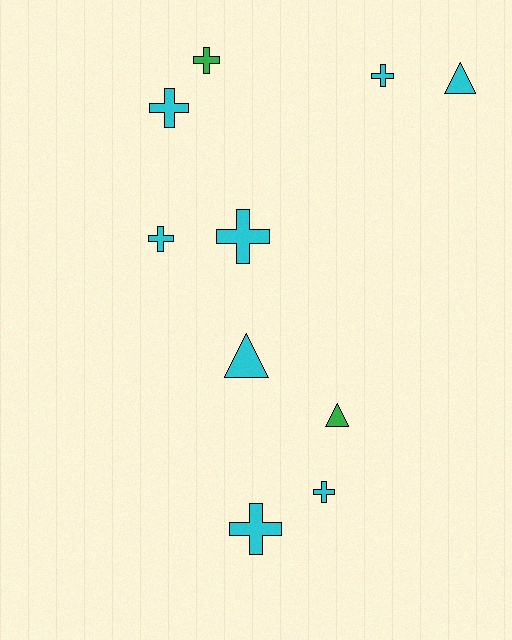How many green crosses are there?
There is 1 green cross.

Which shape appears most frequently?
Cross, with 7 objects.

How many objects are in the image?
There are 10 objects.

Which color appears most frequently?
Cyan, with 8 objects.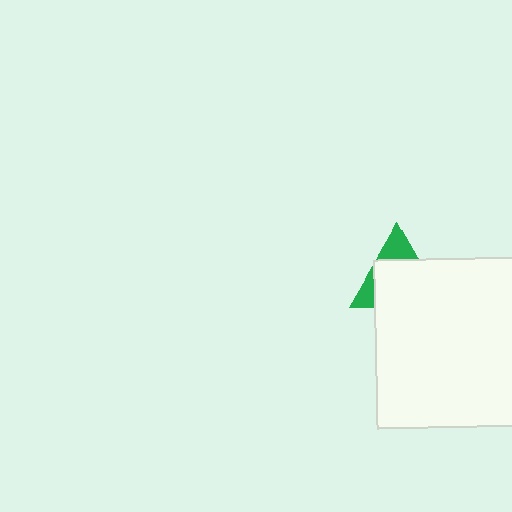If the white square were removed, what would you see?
You would see the complete green triangle.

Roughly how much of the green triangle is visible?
A small part of it is visible (roughly 32%).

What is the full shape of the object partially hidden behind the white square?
The partially hidden object is a green triangle.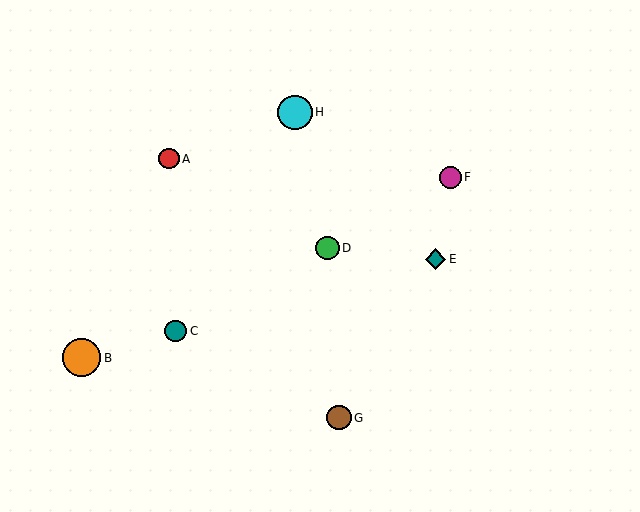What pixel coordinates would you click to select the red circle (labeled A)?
Click at (169, 159) to select the red circle A.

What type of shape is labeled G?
Shape G is a brown circle.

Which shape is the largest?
The orange circle (labeled B) is the largest.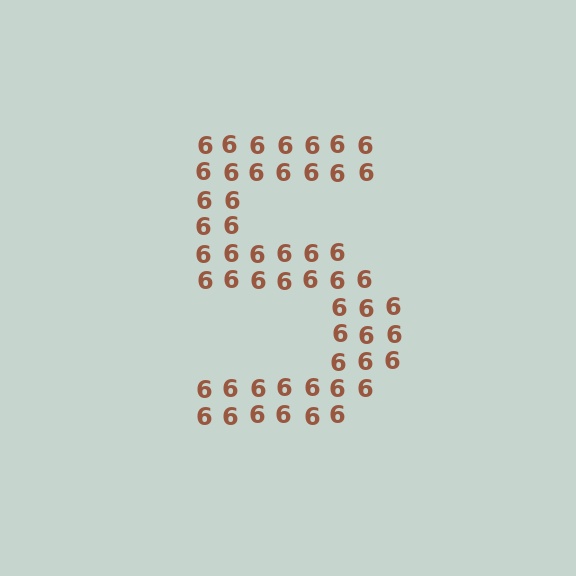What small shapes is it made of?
It is made of small digit 6's.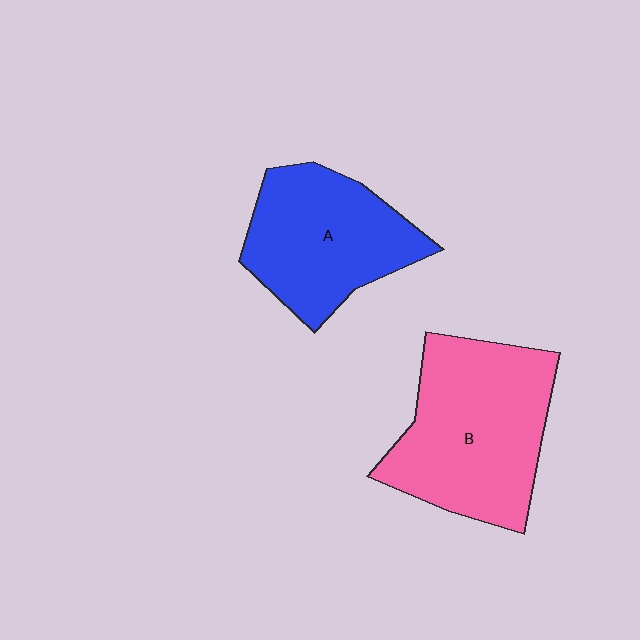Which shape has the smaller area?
Shape A (blue).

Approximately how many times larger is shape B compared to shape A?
Approximately 1.2 times.